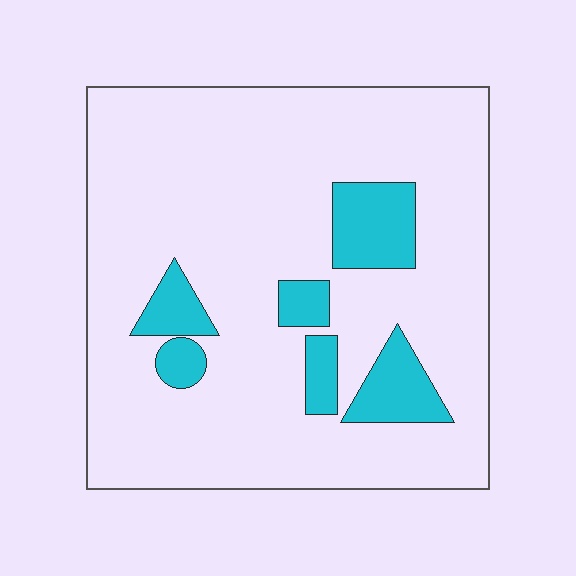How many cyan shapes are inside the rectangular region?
6.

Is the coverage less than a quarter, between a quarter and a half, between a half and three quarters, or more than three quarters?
Less than a quarter.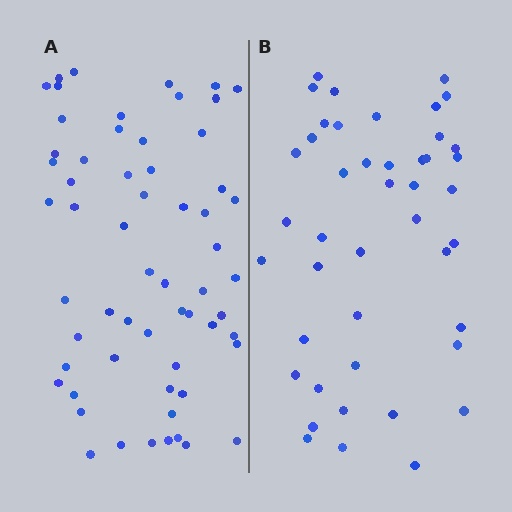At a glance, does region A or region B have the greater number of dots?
Region A (the left region) has more dots.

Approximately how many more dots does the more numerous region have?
Region A has approximately 15 more dots than region B.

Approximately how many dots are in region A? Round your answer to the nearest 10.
About 60 dots.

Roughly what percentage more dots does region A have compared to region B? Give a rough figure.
About 35% more.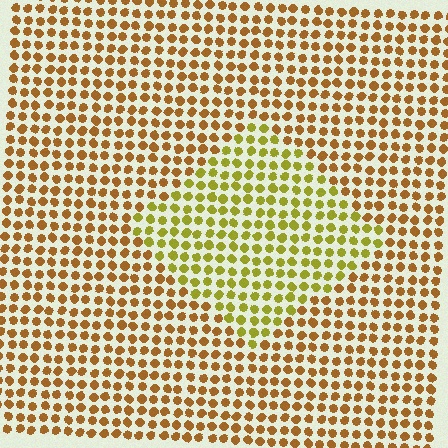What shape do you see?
I see a diamond.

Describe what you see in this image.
The image is filled with small brown elements in a uniform arrangement. A diamond-shaped region is visible where the elements are tinted to a slightly different hue, forming a subtle color boundary.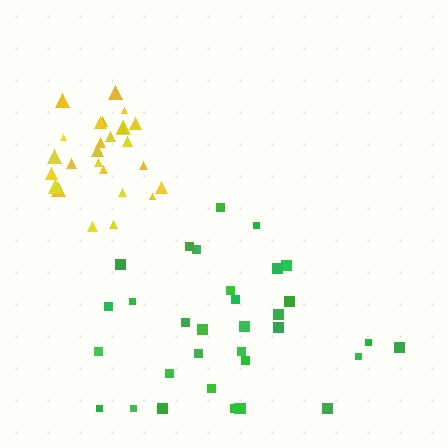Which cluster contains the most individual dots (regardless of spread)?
Green (33).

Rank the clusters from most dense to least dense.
yellow, green.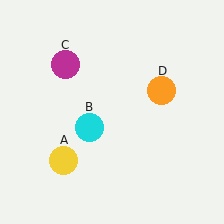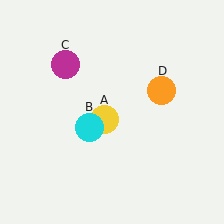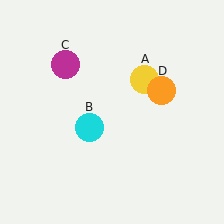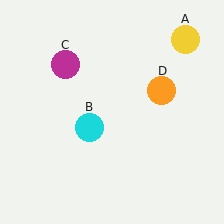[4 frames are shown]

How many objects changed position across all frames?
1 object changed position: yellow circle (object A).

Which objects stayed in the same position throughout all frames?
Cyan circle (object B) and magenta circle (object C) and orange circle (object D) remained stationary.